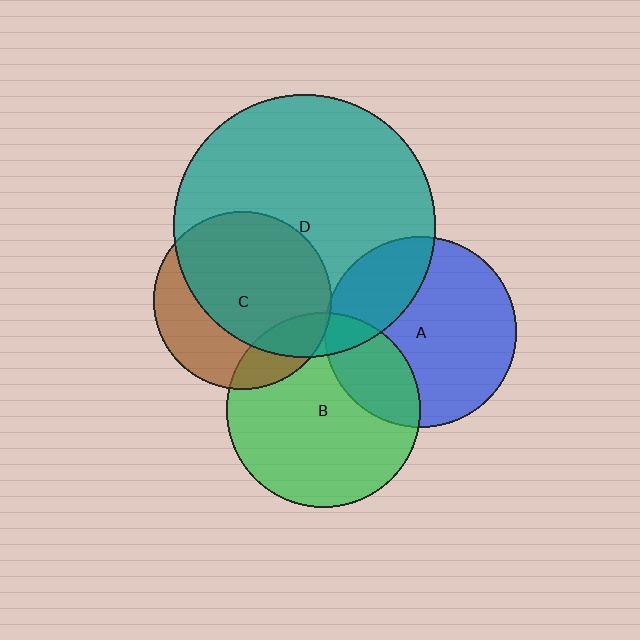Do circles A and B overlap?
Yes.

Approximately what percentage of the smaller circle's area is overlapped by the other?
Approximately 25%.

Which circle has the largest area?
Circle D (teal).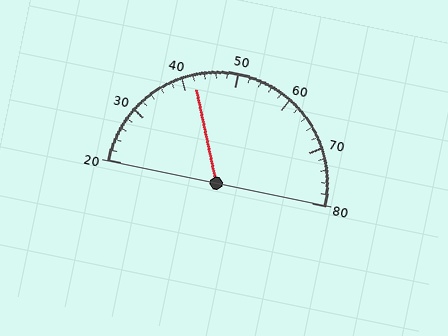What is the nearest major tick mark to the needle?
The nearest major tick mark is 40.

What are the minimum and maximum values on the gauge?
The gauge ranges from 20 to 80.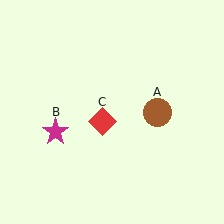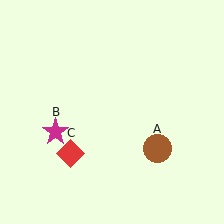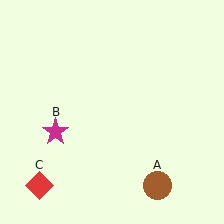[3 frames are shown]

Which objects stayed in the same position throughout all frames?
Magenta star (object B) remained stationary.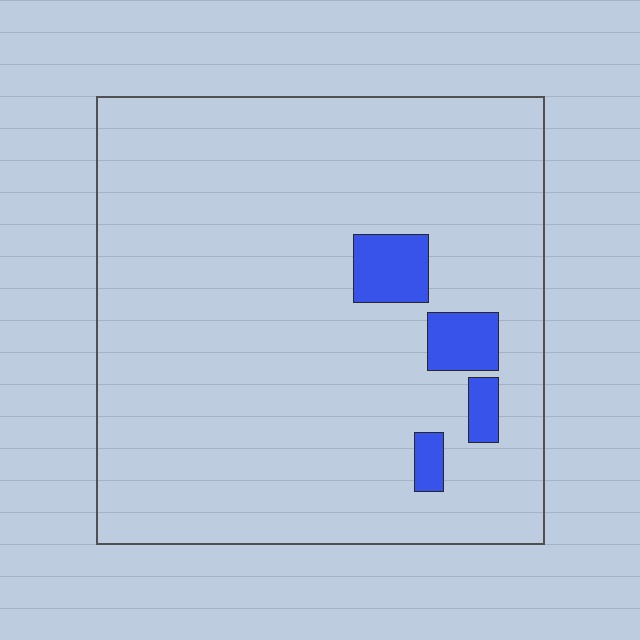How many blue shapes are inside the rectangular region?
4.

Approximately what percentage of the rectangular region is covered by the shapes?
Approximately 5%.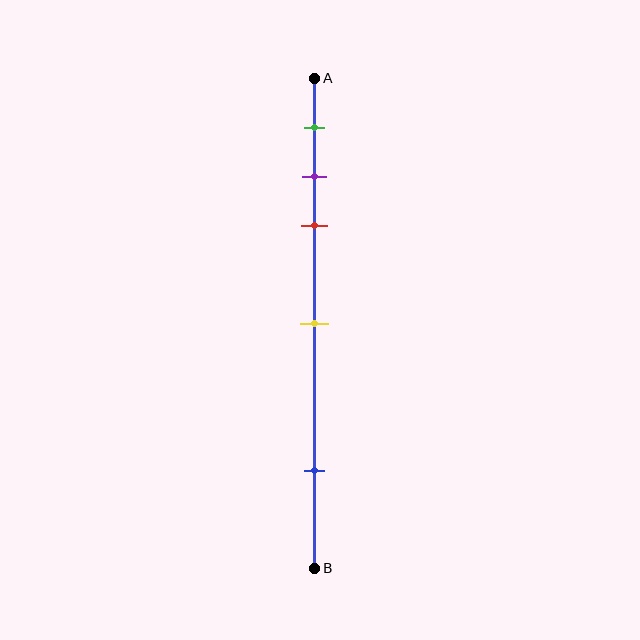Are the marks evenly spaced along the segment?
No, the marks are not evenly spaced.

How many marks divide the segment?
There are 5 marks dividing the segment.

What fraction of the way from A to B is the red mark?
The red mark is approximately 30% (0.3) of the way from A to B.